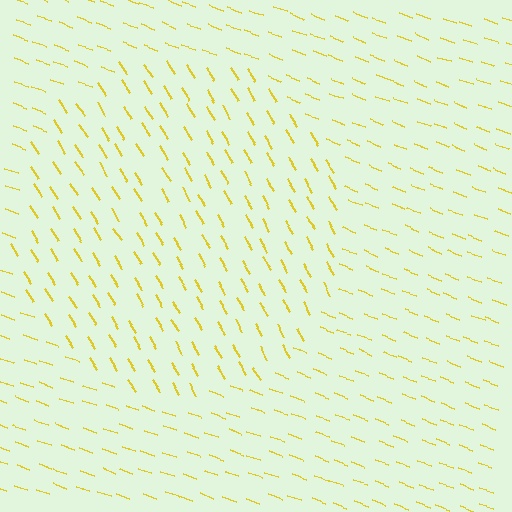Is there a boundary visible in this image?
Yes, there is a texture boundary formed by a change in line orientation.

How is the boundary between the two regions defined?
The boundary is defined purely by a change in line orientation (approximately 38 degrees difference). All lines are the same color and thickness.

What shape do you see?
I see a circle.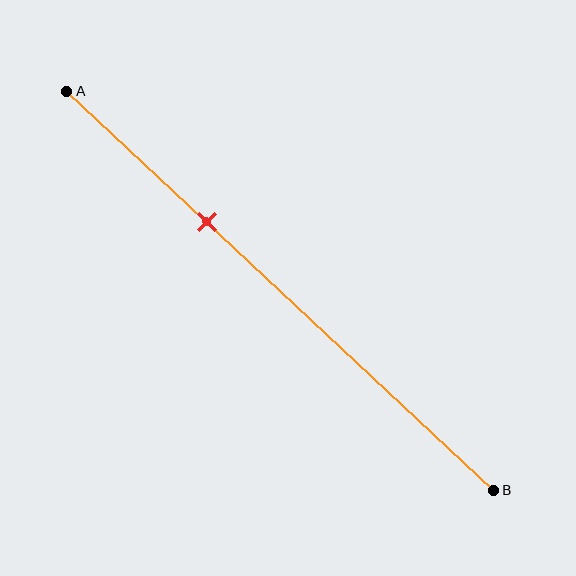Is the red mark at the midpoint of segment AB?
No, the mark is at about 35% from A, not at the 50% midpoint.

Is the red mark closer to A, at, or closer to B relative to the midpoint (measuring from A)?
The red mark is closer to point A than the midpoint of segment AB.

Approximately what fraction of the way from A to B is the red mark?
The red mark is approximately 35% of the way from A to B.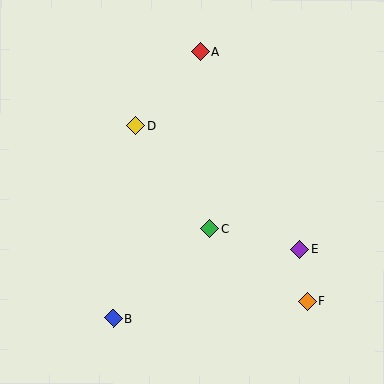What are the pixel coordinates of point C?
Point C is at (209, 229).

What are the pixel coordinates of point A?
Point A is at (200, 52).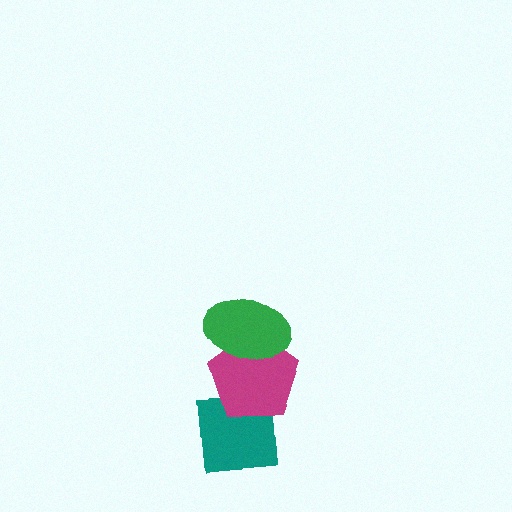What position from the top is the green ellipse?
The green ellipse is 1st from the top.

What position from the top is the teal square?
The teal square is 3rd from the top.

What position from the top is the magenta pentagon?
The magenta pentagon is 2nd from the top.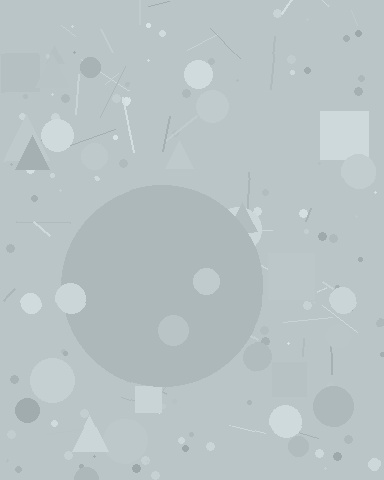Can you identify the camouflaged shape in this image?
The camouflaged shape is a circle.